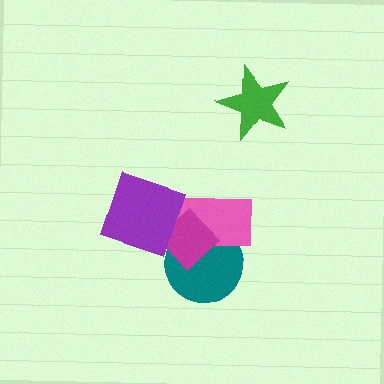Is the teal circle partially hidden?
Yes, it is partially covered by another shape.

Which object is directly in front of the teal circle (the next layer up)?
The pink rectangle is directly in front of the teal circle.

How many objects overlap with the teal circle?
2 objects overlap with the teal circle.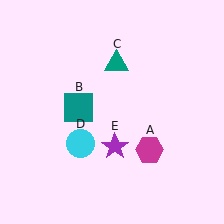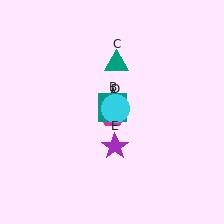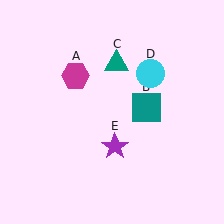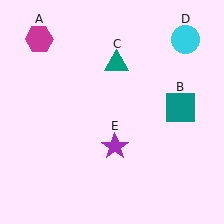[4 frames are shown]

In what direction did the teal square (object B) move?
The teal square (object B) moved right.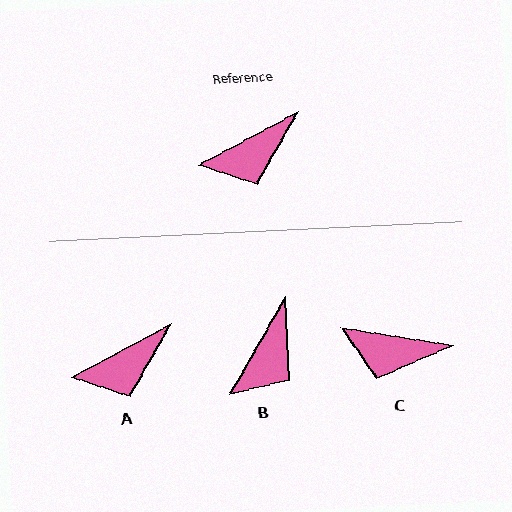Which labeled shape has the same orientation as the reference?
A.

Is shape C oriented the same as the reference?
No, it is off by about 37 degrees.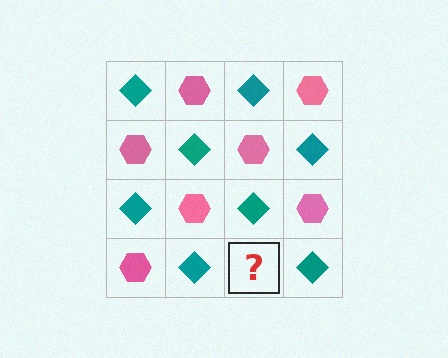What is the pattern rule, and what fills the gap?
The rule is that it alternates teal diamond and pink hexagon in a checkerboard pattern. The gap should be filled with a pink hexagon.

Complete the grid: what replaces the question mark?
The question mark should be replaced with a pink hexagon.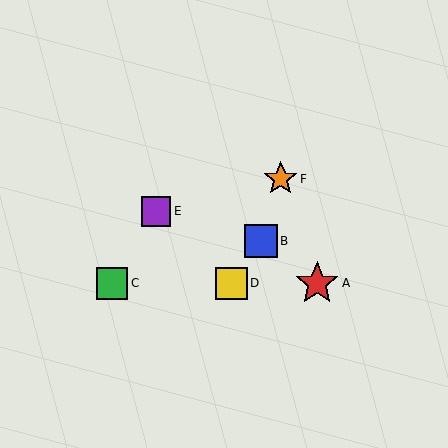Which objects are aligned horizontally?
Objects A, C, D are aligned horizontally.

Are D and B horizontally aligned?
No, D is at y≈283 and B is at y≈241.